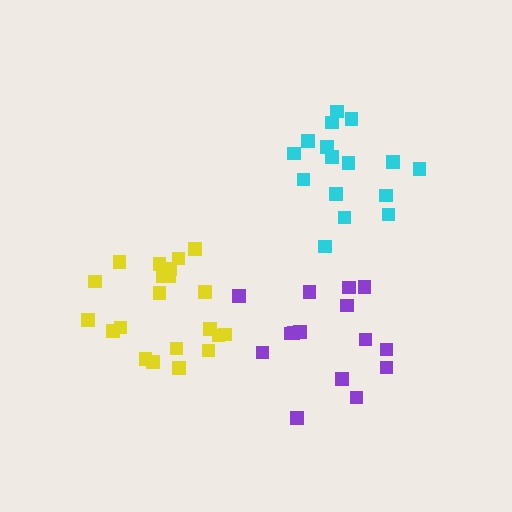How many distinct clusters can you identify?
There are 3 distinct clusters.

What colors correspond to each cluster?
The clusters are colored: yellow, cyan, purple.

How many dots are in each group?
Group 1: 21 dots, Group 2: 16 dots, Group 3: 15 dots (52 total).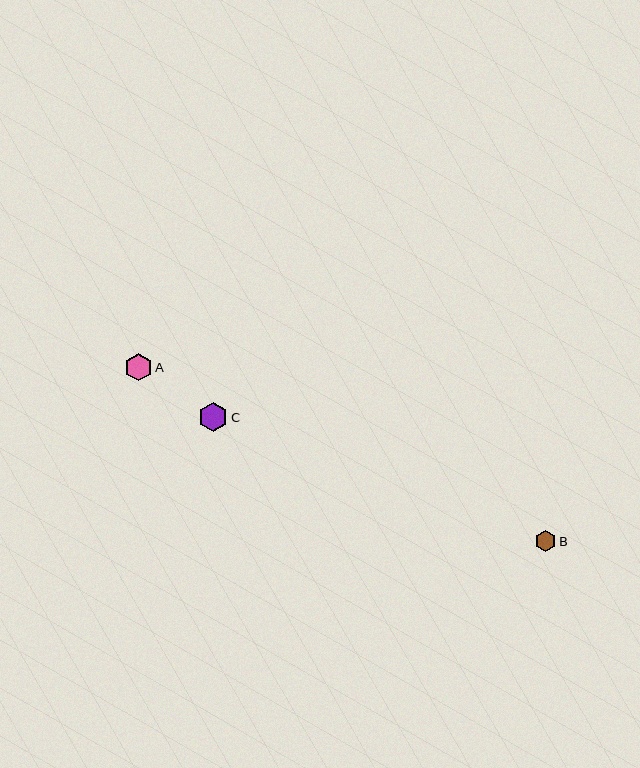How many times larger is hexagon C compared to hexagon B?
Hexagon C is approximately 1.4 times the size of hexagon B.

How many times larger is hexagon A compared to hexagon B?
Hexagon A is approximately 1.3 times the size of hexagon B.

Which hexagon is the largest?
Hexagon C is the largest with a size of approximately 29 pixels.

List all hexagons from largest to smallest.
From largest to smallest: C, A, B.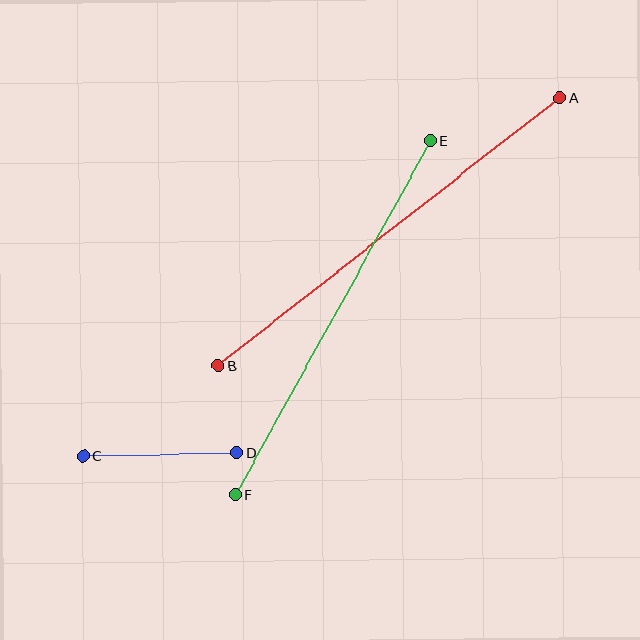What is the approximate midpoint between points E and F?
The midpoint is at approximately (333, 318) pixels.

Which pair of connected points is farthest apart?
Points A and B are farthest apart.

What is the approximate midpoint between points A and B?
The midpoint is at approximately (389, 232) pixels.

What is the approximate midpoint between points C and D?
The midpoint is at approximately (160, 455) pixels.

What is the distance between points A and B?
The distance is approximately 434 pixels.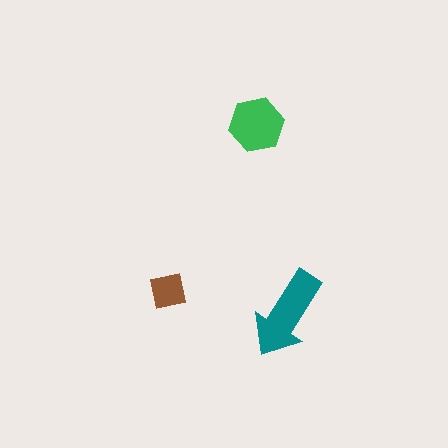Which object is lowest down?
The teal arrow is bottommost.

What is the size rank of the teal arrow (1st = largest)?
1st.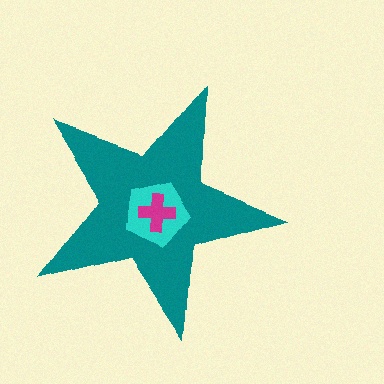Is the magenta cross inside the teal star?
Yes.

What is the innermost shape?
The magenta cross.